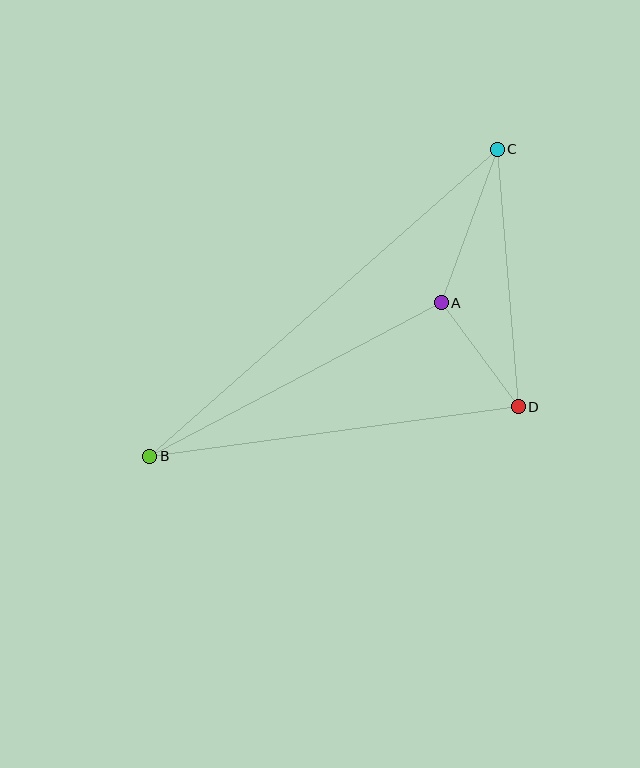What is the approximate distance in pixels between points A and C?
The distance between A and C is approximately 163 pixels.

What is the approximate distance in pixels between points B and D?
The distance between B and D is approximately 372 pixels.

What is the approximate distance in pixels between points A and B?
The distance between A and B is approximately 330 pixels.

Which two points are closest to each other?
Points A and D are closest to each other.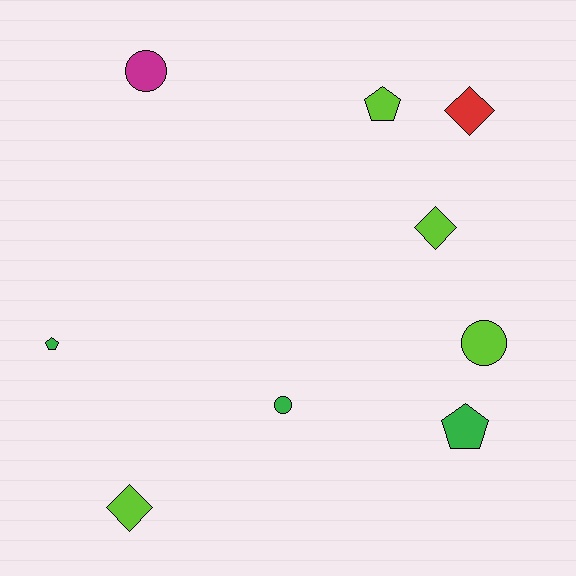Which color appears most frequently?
Lime, with 4 objects.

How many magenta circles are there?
There is 1 magenta circle.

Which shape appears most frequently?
Circle, with 3 objects.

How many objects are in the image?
There are 9 objects.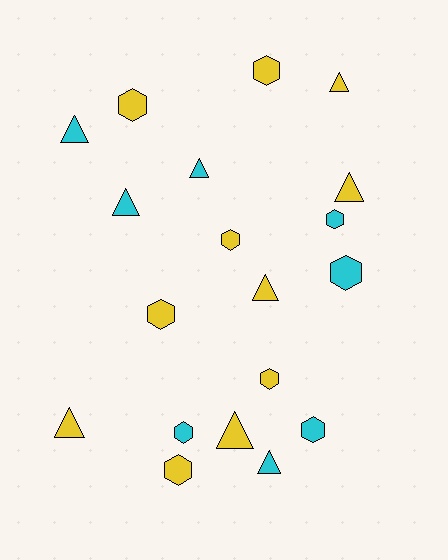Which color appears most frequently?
Yellow, with 11 objects.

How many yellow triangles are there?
There are 5 yellow triangles.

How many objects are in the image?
There are 19 objects.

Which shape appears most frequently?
Hexagon, with 10 objects.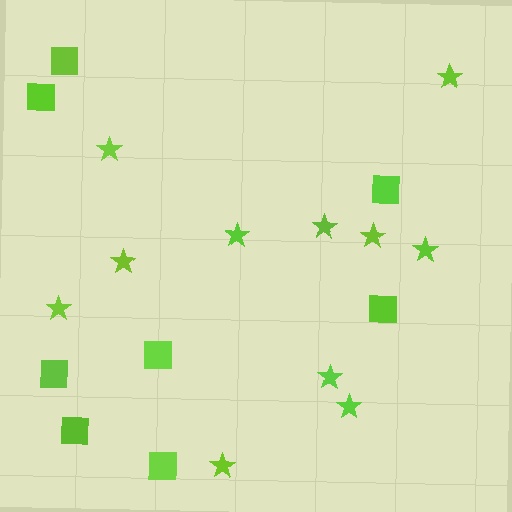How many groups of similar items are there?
There are 2 groups: one group of stars (11) and one group of squares (8).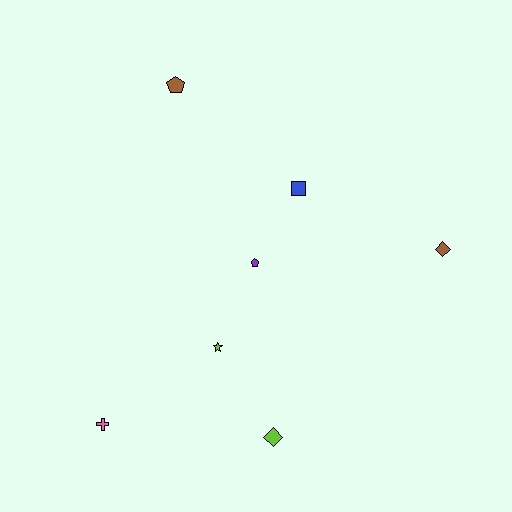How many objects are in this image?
There are 7 objects.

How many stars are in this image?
There is 1 star.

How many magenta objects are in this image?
There are no magenta objects.